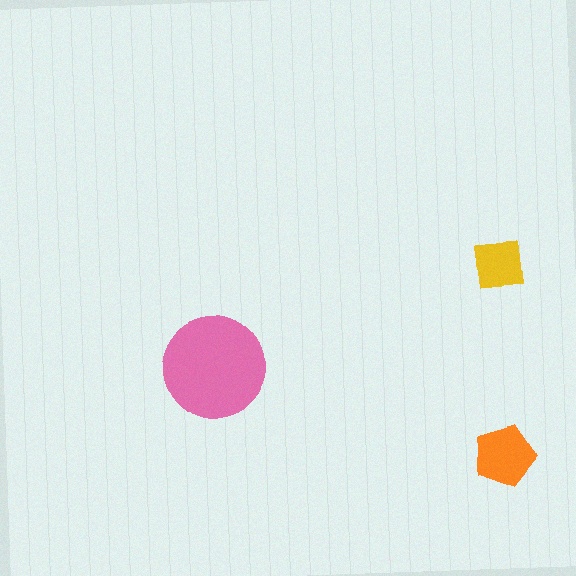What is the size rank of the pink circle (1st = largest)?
1st.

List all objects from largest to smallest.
The pink circle, the orange pentagon, the yellow square.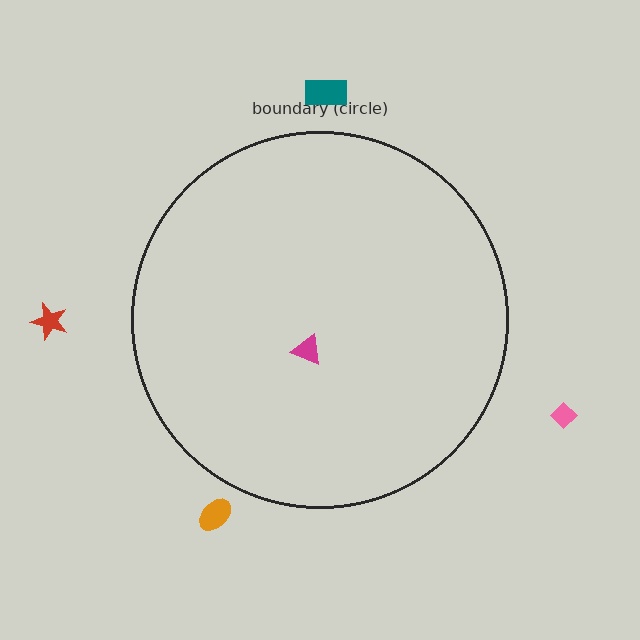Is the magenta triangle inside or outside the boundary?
Inside.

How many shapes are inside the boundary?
1 inside, 4 outside.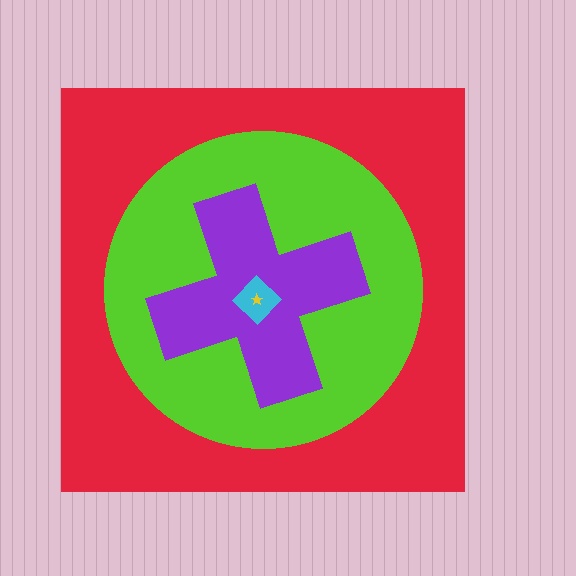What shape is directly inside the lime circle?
The purple cross.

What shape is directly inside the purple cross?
The cyan diamond.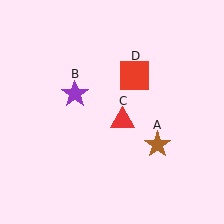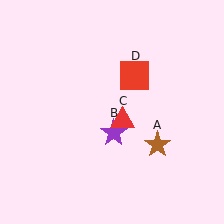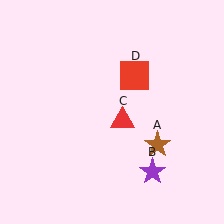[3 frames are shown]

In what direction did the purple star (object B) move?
The purple star (object B) moved down and to the right.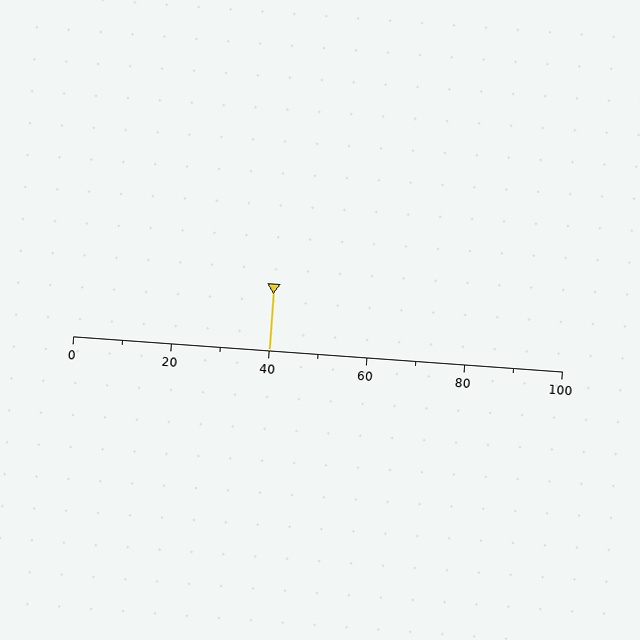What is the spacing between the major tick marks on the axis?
The major ticks are spaced 20 apart.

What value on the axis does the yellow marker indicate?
The marker indicates approximately 40.